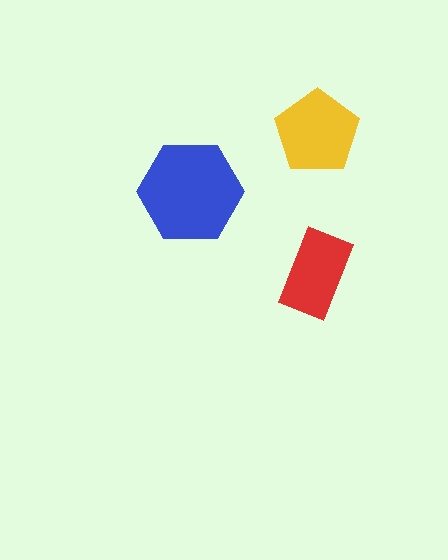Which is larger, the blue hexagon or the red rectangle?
The blue hexagon.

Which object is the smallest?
The red rectangle.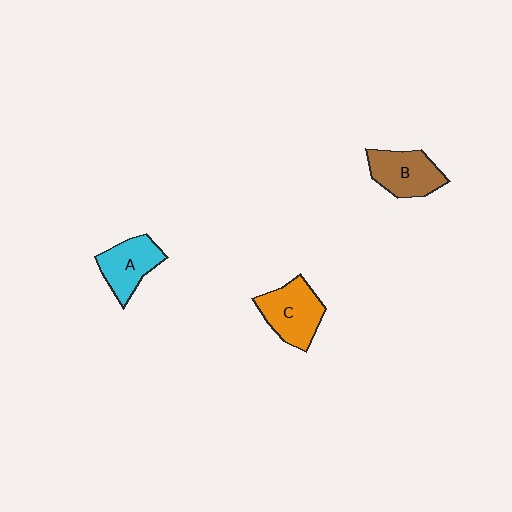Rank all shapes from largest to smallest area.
From largest to smallest: C (orange), B (brown), A (cyan).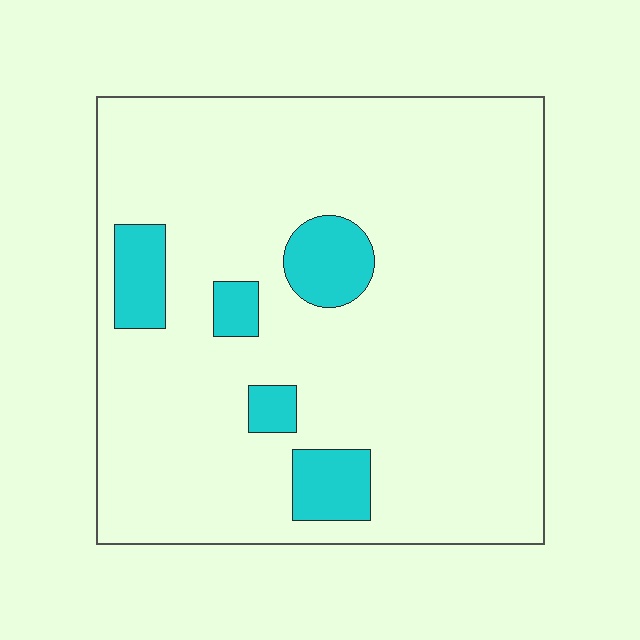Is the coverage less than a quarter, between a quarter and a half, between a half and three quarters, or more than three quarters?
Less than a quarter.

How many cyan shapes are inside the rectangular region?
5.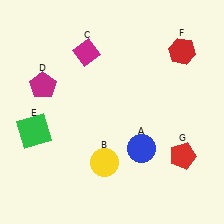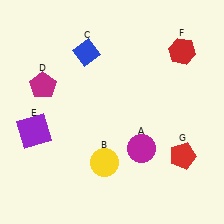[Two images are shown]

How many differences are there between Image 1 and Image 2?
There are 3 differences between the two images.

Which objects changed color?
A changed from blue to magenta. C changed from magenta to blue. E changed from green to purple.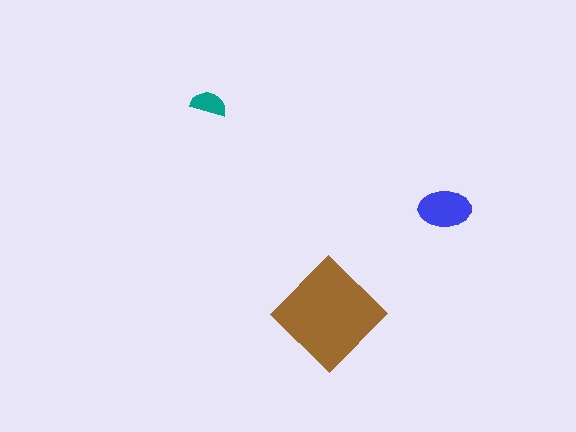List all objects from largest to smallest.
The brown diamond, the blue ellipse, the teal semicircle.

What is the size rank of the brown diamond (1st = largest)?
1st.